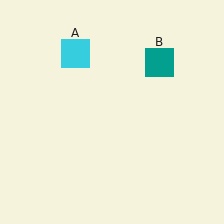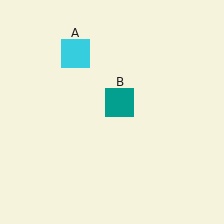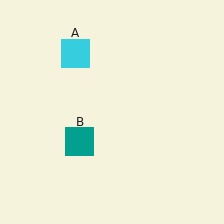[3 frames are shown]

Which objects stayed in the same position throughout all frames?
Cyan square (object A) remained stationary.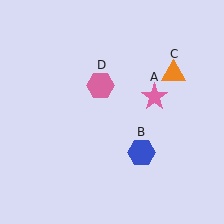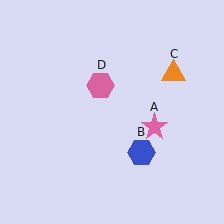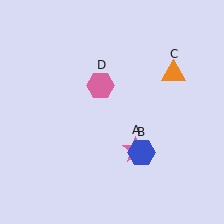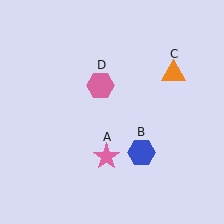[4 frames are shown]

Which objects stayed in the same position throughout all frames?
Blue hexagon (object B) and orange triangle (object C) and pink hexagon (object D) remained stationary.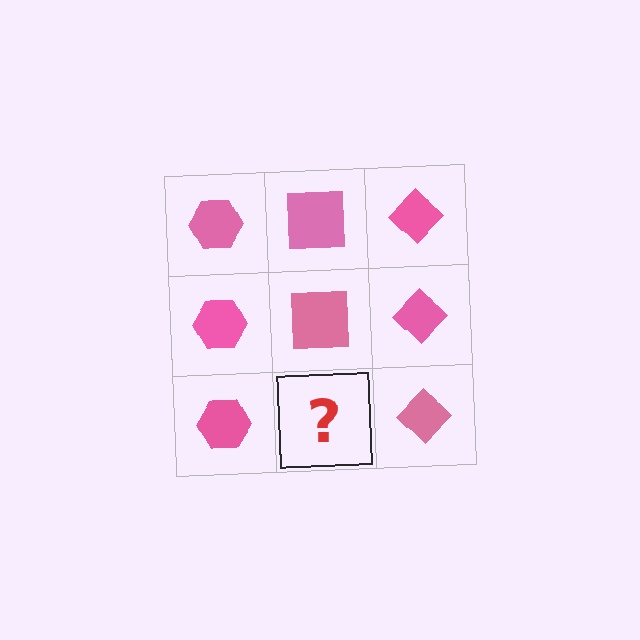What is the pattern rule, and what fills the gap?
The rule is that each column has a consistent shape. The gap should be filled with a pink square.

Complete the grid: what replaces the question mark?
The question mark should be replaced with a pink square.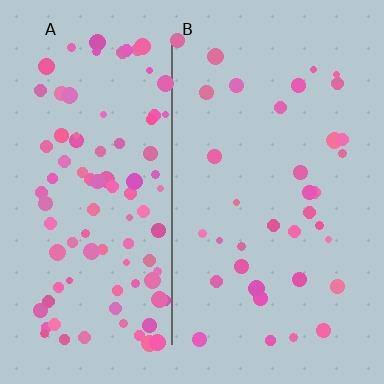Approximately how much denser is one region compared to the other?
Approximately 2.7× — region A over region B.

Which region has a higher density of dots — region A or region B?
A (the left).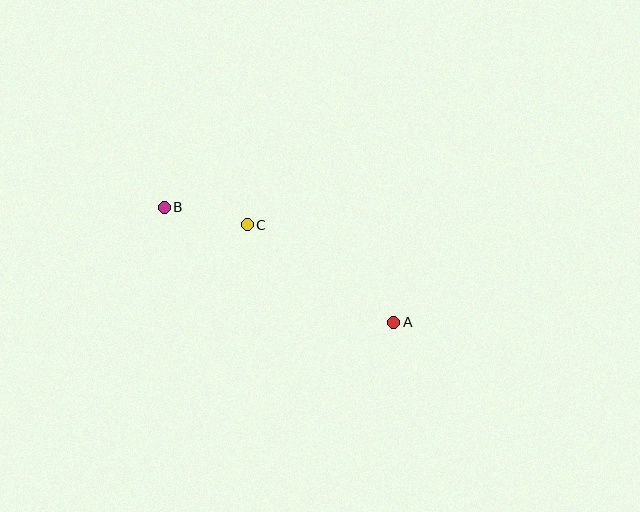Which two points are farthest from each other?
Points A and B are farthest from each other.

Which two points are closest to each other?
Points B and C are closest to each other.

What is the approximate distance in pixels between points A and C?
The distance between A and C is approximately 176 pixels.